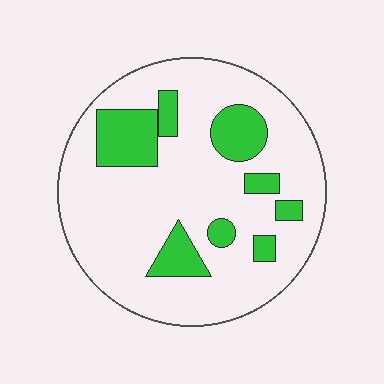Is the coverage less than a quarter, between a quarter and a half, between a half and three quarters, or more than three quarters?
Less than a quarter.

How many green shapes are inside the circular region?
8.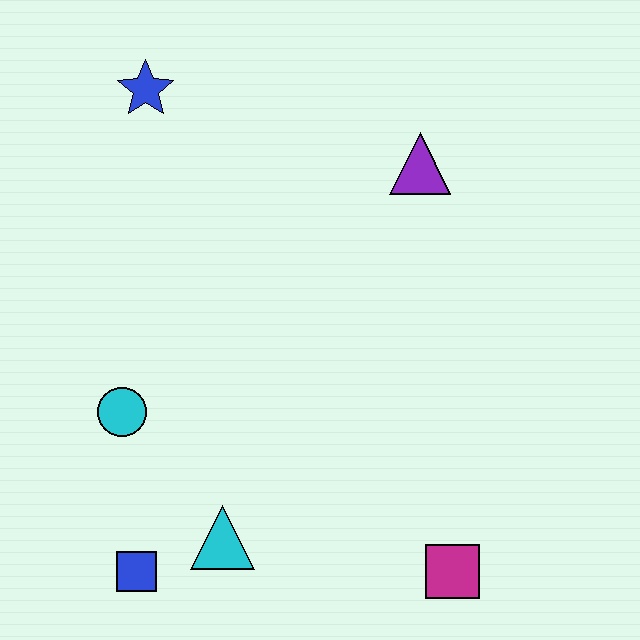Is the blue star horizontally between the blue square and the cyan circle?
No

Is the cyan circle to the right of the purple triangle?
No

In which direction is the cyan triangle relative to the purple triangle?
The cyan triangle is below the purple triangle.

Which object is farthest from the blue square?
The purple triangle is farthest from the blue square.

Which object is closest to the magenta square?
The cyan triangle is closest to the magenta square.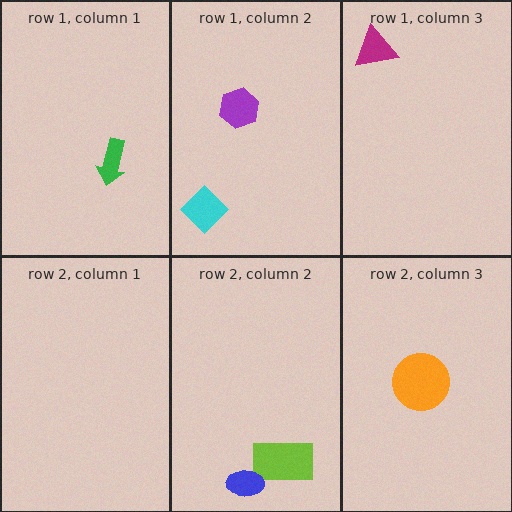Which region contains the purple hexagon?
The row 1, column 2 region.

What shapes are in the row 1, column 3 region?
The magenta triangle.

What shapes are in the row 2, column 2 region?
The lime rectangle, the blue ellipse.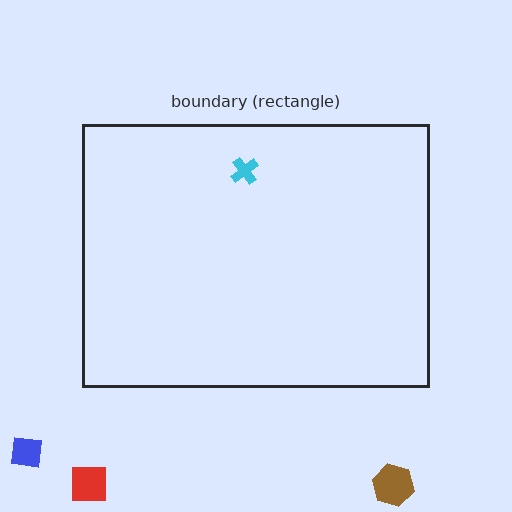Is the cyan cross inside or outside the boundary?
Inside.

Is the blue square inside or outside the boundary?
Outside.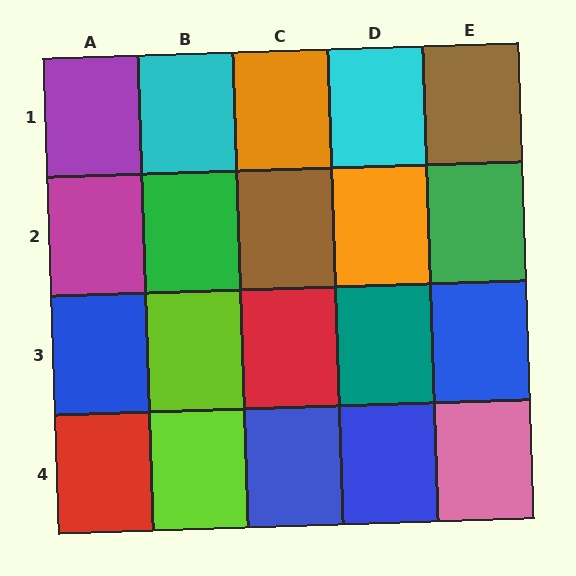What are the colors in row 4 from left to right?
Red, lime, blue, blue, pink.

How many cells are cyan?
2 cells are cyan.